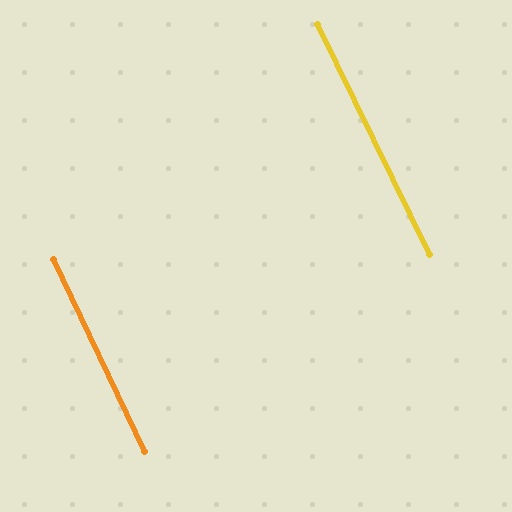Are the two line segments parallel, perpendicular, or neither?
Parallel — their directions differ by only 0.7°.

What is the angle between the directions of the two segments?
Approximately 1 degree.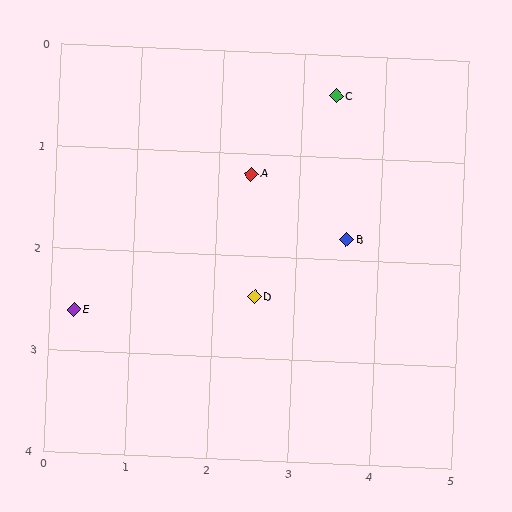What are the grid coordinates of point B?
Point B is at approximately (3.6, 1.8).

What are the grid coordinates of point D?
Point D is at approximately (2.5, 2.4).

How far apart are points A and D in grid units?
Points A and D are about 1.2 grid units apart.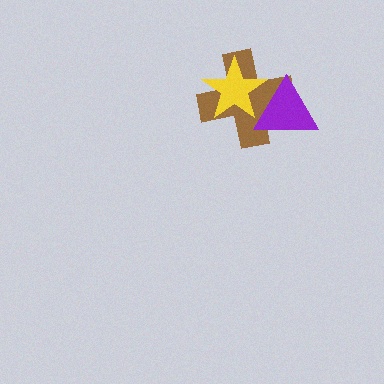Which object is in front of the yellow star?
The purple triangle is in front of the yellow star.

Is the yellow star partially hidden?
Yes, it is partially covered by another shape.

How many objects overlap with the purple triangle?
2 objects overlap with the purple triangle.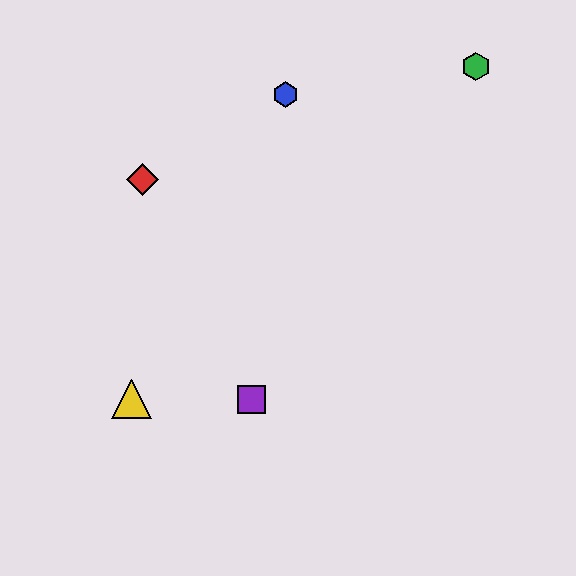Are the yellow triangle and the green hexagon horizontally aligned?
No, the yellow triangle is at y≈399 and the green hexagon is at y≈67.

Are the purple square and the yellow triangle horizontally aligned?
Yes, both are at y≈399.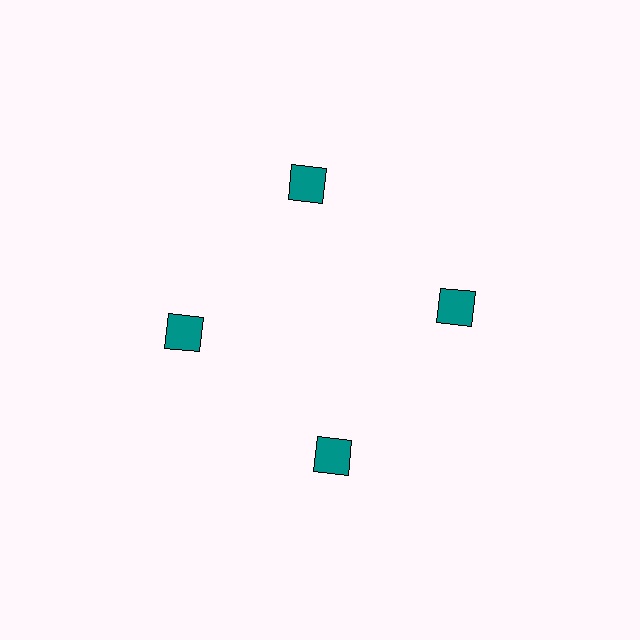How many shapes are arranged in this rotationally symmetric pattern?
There are 4 shapes, arranged in 4 groups of 1.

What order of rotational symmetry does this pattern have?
This pattern has 4-fold rotational symmetry.